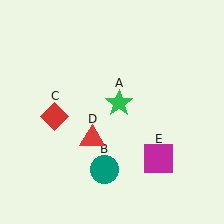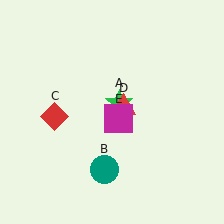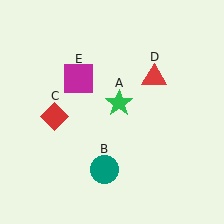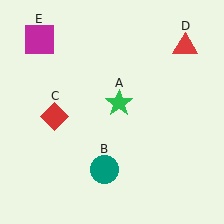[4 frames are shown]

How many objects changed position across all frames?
2 objects changed position: red triangle (object D), magenta square (object E).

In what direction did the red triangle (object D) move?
The red triangle (object D) moved up and to the right.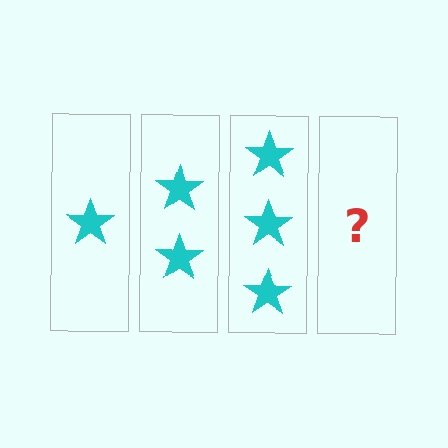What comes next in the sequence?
The next element should be 4 stars.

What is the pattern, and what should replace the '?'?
The pattern is that each step adds one more star. The '?' should be 4 stars.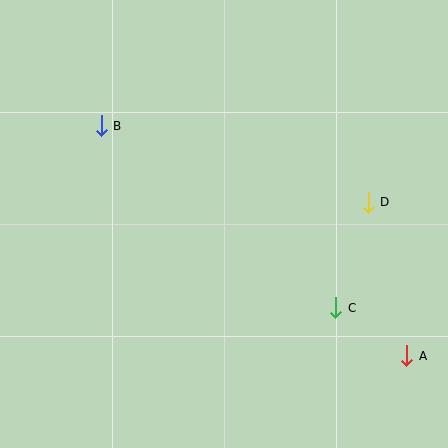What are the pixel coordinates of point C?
Point C is at (336, 308).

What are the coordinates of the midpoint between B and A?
The midpoint between B and A is at (254, 241).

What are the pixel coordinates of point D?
Point D is at (368, 202).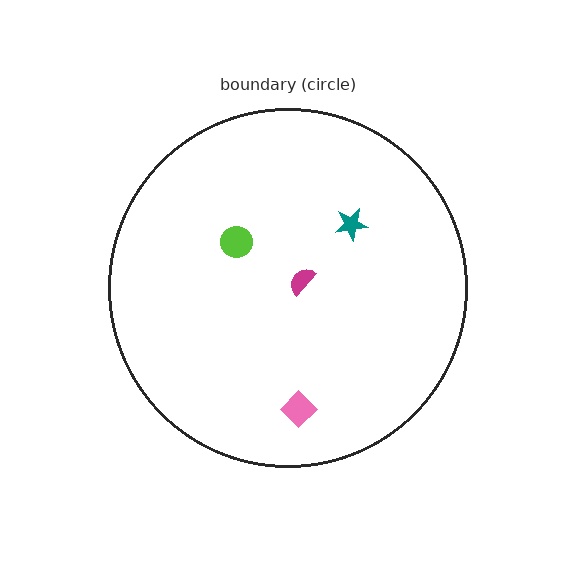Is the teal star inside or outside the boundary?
Inside.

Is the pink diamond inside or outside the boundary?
Inside.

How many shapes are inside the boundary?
4 inside, 0 outside.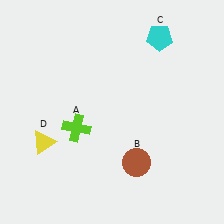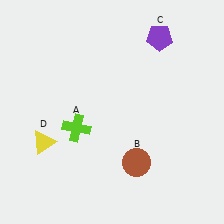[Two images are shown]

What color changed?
The pentagon (C) changed from cyan in Image 1 to purple in Image 2.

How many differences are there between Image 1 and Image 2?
There is 1 difference between the two images.